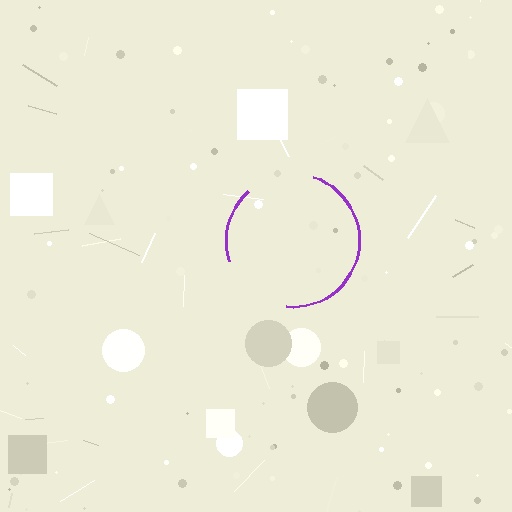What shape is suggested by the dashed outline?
The dashed outline suggests a circle.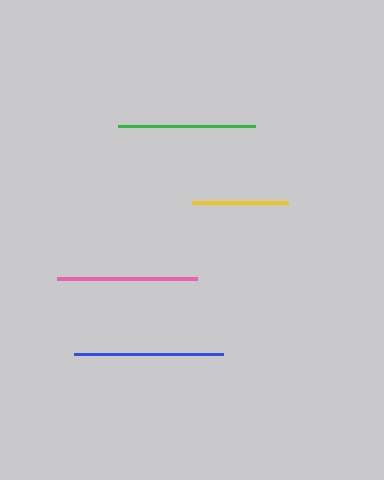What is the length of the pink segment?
The pink segment is approximately 140 pixels long.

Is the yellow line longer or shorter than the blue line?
The blue line is longer than the yellow line.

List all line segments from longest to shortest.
From longest to shortest: blue, pink, green, yellow.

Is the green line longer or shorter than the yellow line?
The green line is longer than the yellow line.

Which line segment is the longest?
The blue line is the longest at approximately 149 pixels.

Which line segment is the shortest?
The yellow line is the shortest at approximately 96 pixels.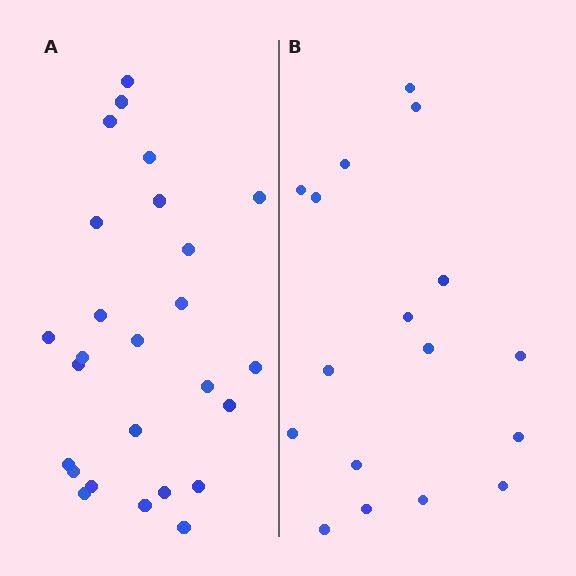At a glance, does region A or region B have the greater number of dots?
Region A (the left region) has more dots.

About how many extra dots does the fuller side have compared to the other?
Region A has roughly 8 or so more dots than region B.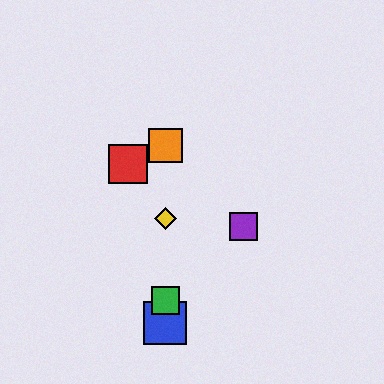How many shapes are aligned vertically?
4 shapes (the blue square, the green square, the yellow diamond, the orange square) are aligned vertically.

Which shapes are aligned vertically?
The blue square, the green square, the yellow diamond, the orange square are aligned vertically.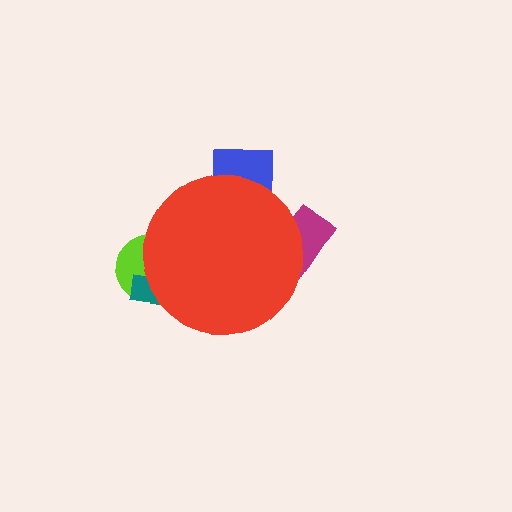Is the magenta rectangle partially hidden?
Yes, the magenta rectangle is partially hidden behind the red circle.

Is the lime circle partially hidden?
Yes, the lime circle is partially hidden behind the red circle.